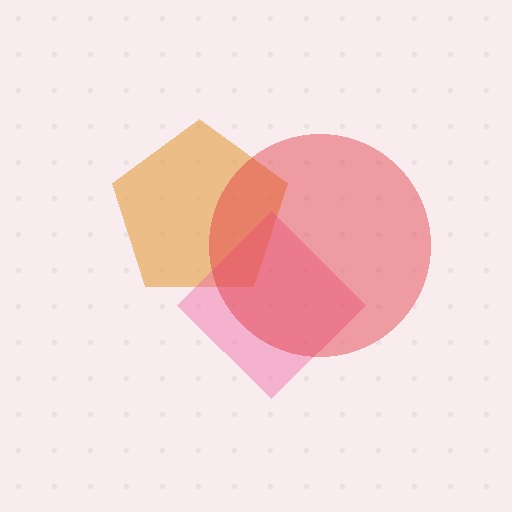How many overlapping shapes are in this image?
There are 3 overlapping shapes in the image.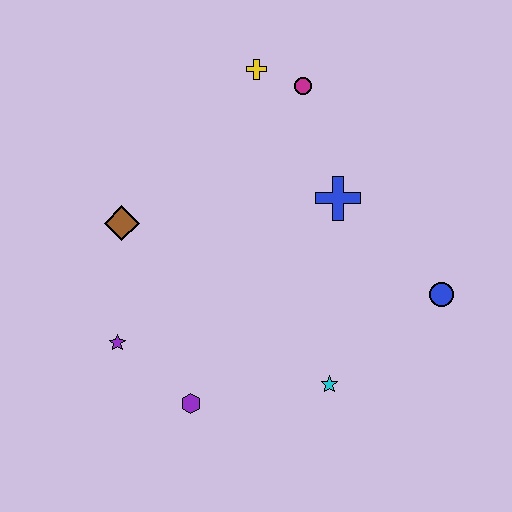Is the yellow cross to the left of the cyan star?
Yes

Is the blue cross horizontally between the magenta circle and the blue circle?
Yes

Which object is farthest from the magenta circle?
The purple hexagon is farthest from the magenta circle.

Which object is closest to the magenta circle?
The yellow cross is closest to the magenta circle.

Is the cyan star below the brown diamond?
Yes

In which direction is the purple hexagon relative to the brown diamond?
The purple hexagon is below the brown diamond.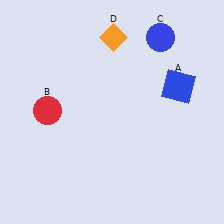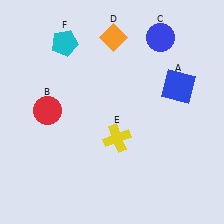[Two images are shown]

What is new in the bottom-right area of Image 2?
A yellow cross (E) was added in the bottom-right area of Image 2.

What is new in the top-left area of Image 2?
A cyan pentagon (F) was added in the top-left area of Image 2.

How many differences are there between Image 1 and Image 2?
There are 2 differences between the two images.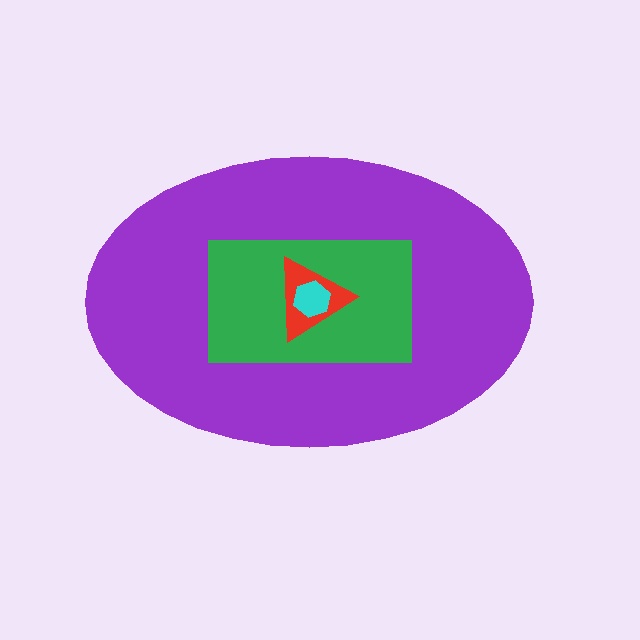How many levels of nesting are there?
4.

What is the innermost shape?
The cyan hexagon.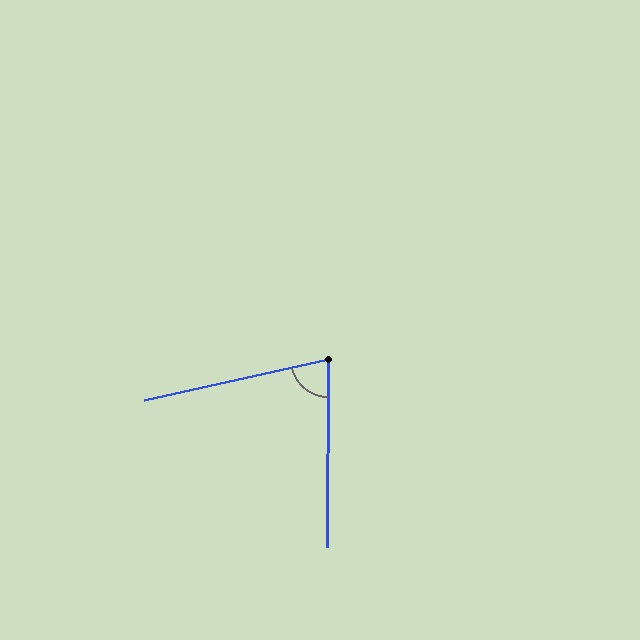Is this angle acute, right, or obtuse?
It is acute.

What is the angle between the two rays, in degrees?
Approximately 77 degrees.